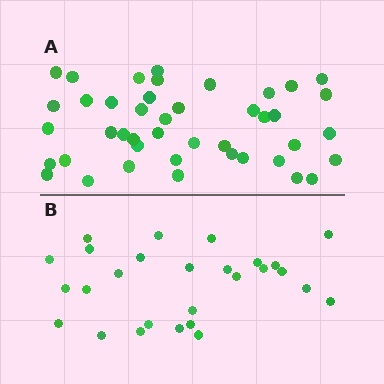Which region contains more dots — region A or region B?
Region A (the top region) has more dots.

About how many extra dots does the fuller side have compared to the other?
Region A has approximately 15 more dots than region B.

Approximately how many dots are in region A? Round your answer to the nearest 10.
About 40 dots. (The exact count is 43, which rounds to 40.)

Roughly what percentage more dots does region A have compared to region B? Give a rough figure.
About 60% more.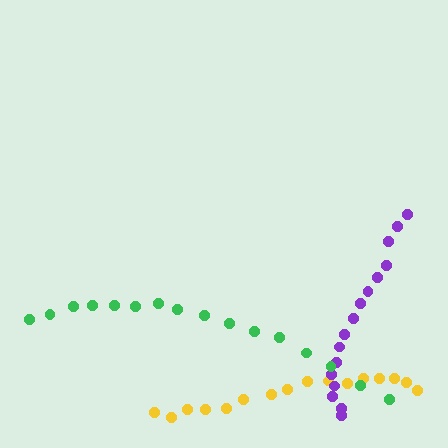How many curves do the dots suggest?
There are 3 distinct paths.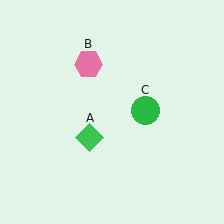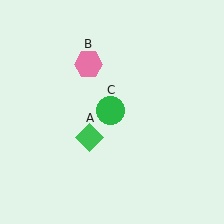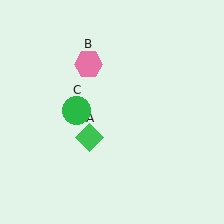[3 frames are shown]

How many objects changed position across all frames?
1 object changed position: green circle (object C).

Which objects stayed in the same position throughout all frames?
Green diamond (object A) and pink hexagon (object B) remained stationary.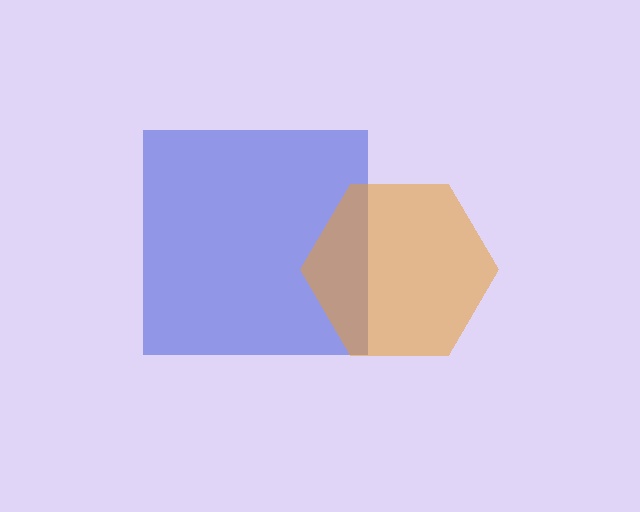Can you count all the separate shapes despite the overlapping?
Yes, there are 2 separate shapes.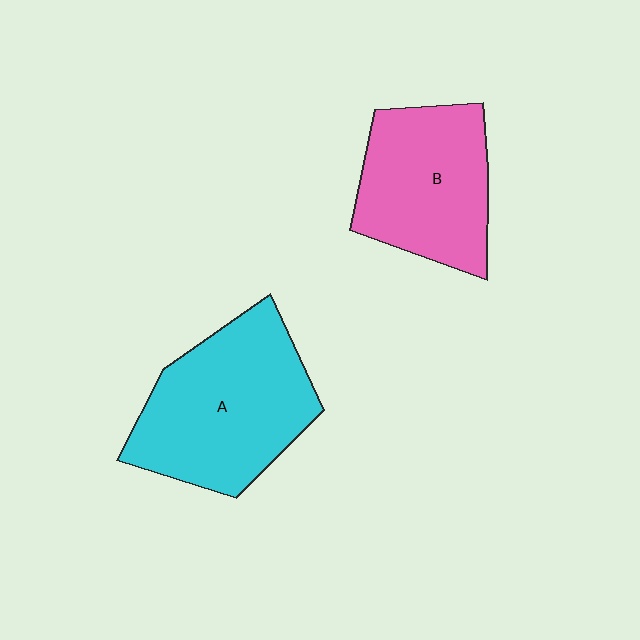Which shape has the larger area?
Shape A (cyan).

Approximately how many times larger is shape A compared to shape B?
Approximately 1.2 times.